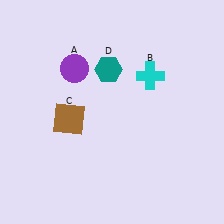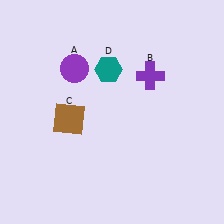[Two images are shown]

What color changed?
The cross (B) changed from cyan in Image 1 to purple in Image 2.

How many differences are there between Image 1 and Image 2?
There is 1 difference between the two images.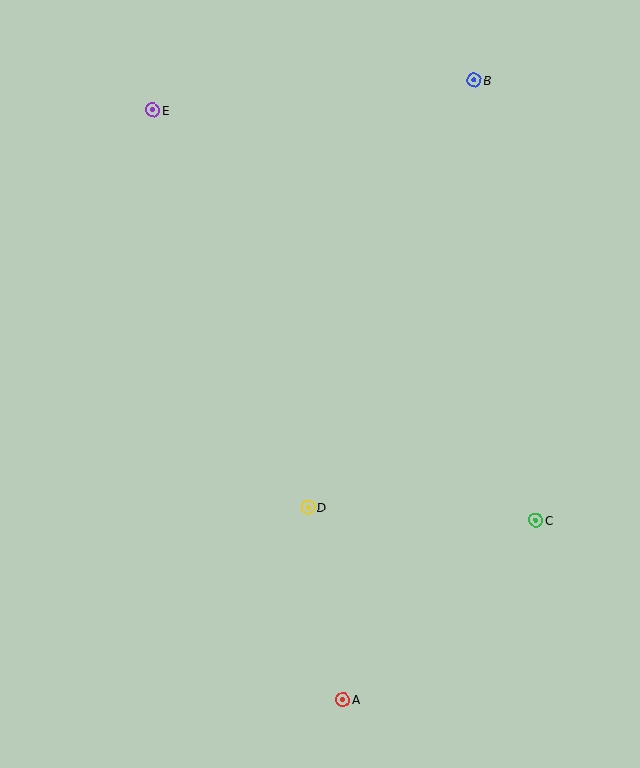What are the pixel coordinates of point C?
Point C is at (536, 520).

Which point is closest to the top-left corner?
Point E is closest to the top-left corner.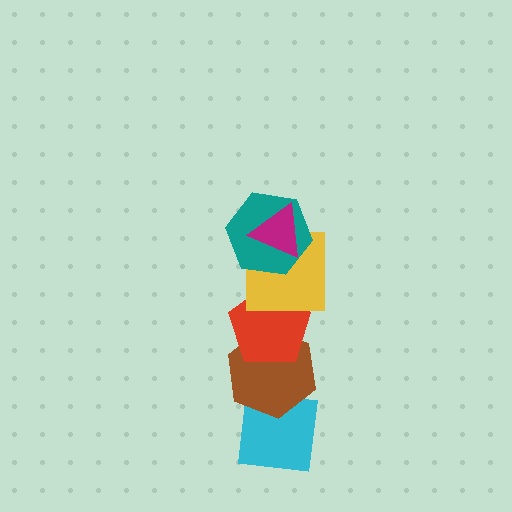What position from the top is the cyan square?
The cyan square is 6th from the top.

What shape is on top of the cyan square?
The brown hexagon is on top of the cyan square.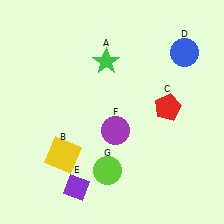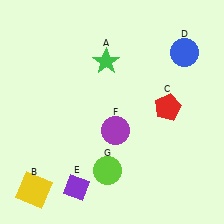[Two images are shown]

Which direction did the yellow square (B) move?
The yellow square (B) moved down.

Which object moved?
The yellow square (B) moved down.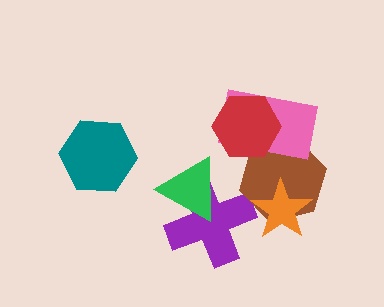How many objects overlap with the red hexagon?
2 objects overlap with the red hexagon.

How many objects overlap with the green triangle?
1 object overlaps with the green triangle.